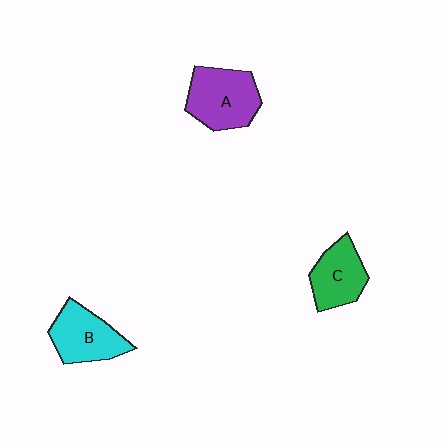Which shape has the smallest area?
Shape C (green).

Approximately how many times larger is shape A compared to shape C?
Approximately 1.3 times.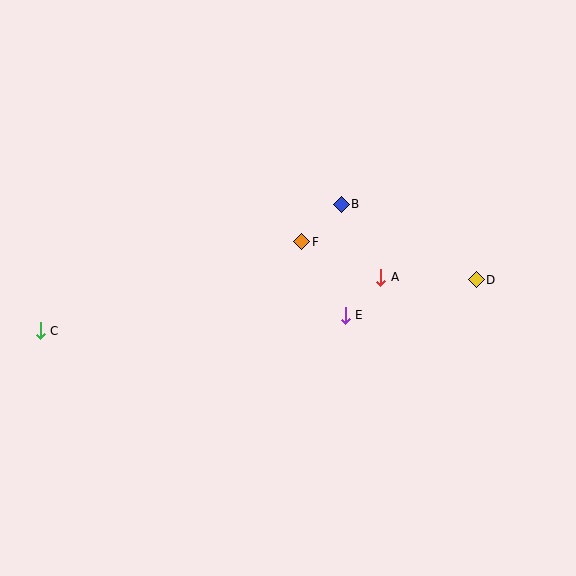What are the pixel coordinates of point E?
Point E is at (345, 315).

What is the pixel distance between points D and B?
The distance between D and B is 155 pixels.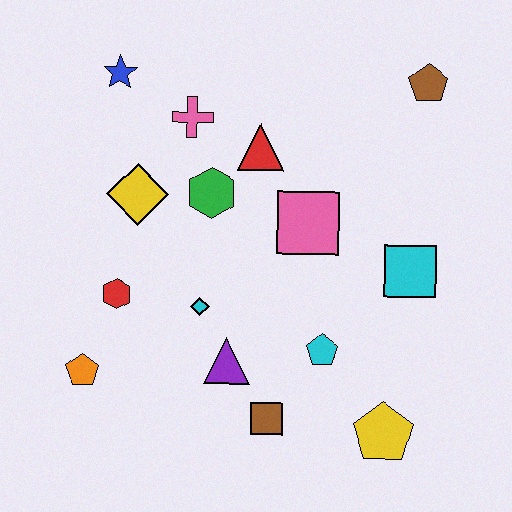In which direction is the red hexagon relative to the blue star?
The red hexagon is below the blue star.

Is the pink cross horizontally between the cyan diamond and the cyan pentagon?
No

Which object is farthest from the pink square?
The orange pentagon is farthest from the pink square.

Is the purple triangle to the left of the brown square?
Yes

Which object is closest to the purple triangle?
The cyan diamond is closest to the purple triangle.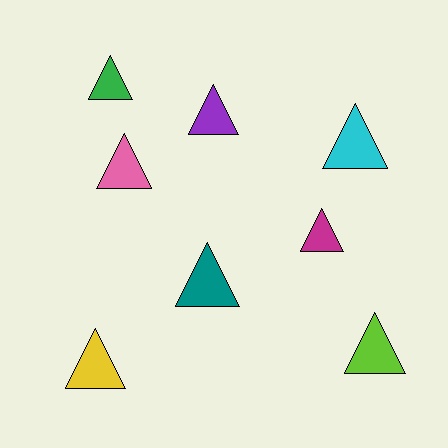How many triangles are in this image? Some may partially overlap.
There are 8 triangles.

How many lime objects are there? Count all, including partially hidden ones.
There is 1 lime object.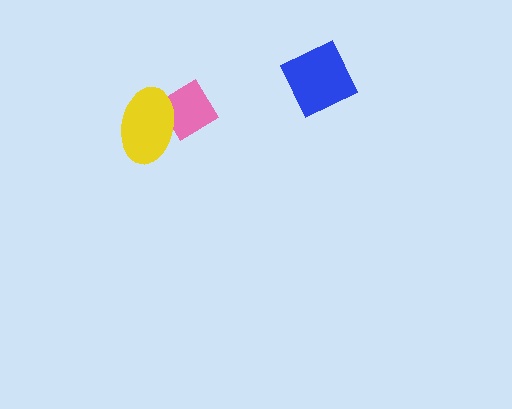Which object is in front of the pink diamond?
The yellow ellipse is in front of the pink diamond.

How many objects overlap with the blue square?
0 objects overlap with the blue square.